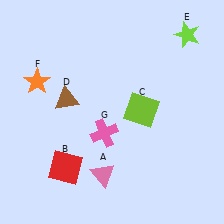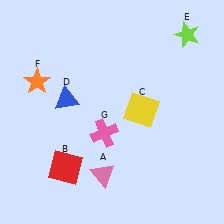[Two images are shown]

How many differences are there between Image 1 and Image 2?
There are 2 differences between the two images.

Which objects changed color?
C changed from lime to yellow. D changed from brown to blue.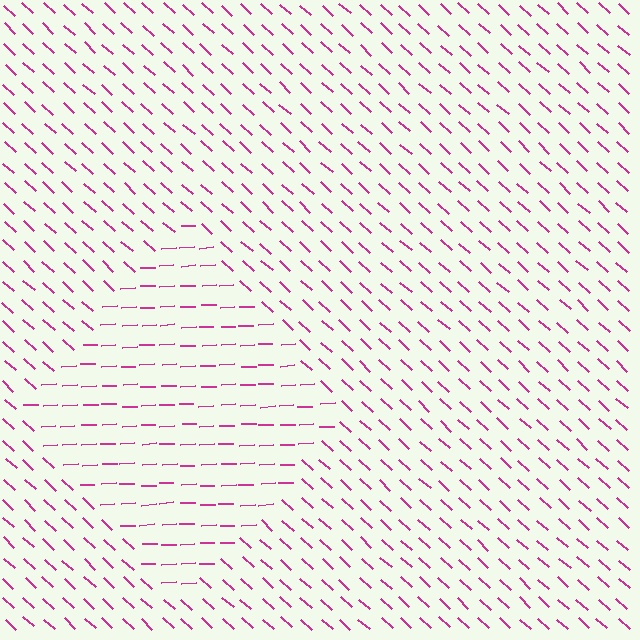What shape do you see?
I see a diamond.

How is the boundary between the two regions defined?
The boundary is defined purely by a change in line orientation (approximately 45 degrees difference). All lines are the same color and thickness.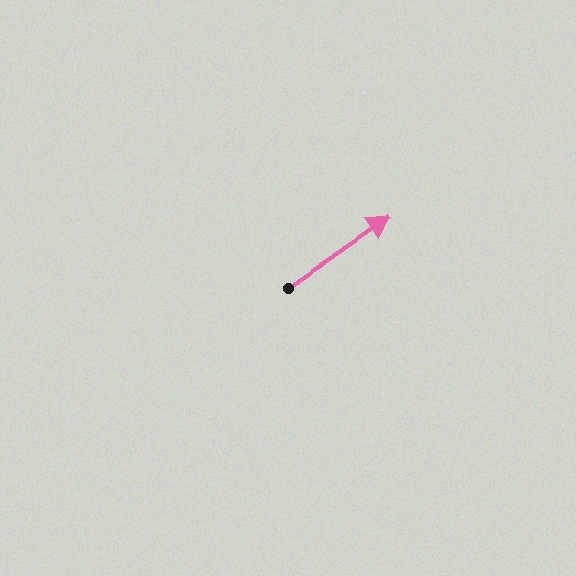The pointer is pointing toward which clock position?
Roughly 2 o'clock.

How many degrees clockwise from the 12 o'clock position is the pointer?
Approximately 55 degrees.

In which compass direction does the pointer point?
Northeast.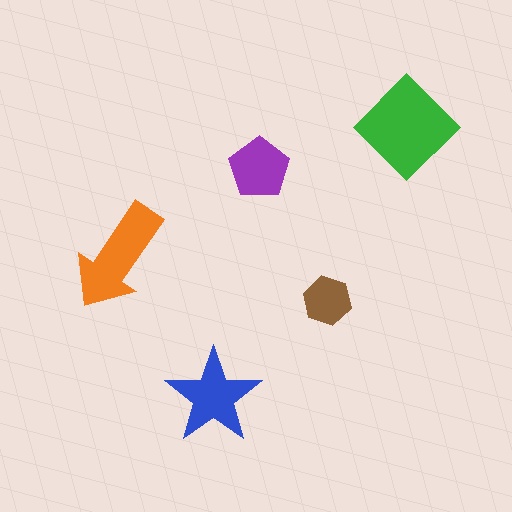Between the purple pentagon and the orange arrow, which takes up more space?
The orange arrow.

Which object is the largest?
The green diamond.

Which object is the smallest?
The brown hexagon.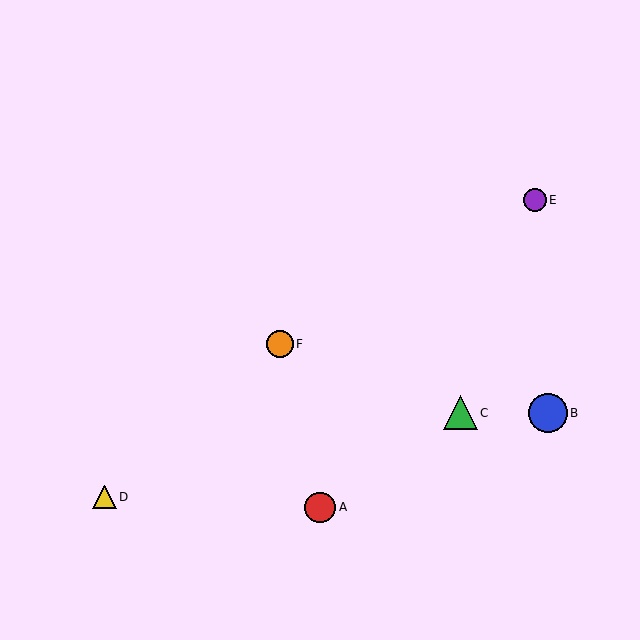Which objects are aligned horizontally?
Objects B, C are aligned horizontally.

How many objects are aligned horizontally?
2 objects (B, C) are aligned horizontally.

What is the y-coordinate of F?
Object F is at y≈344.